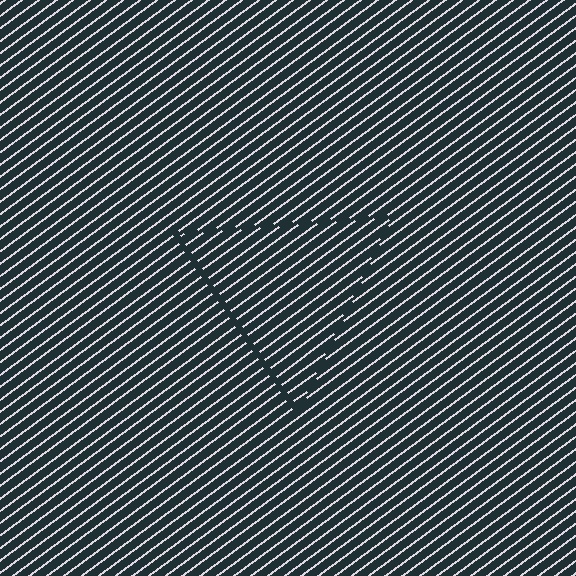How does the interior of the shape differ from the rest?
The interior of the shape contains the same grating, shifted by half a period — the contour is defined by the phase discontinuity where line-ends from the inner and outer gratings abut.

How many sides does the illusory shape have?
3 sides — the line-ends trace a triangle.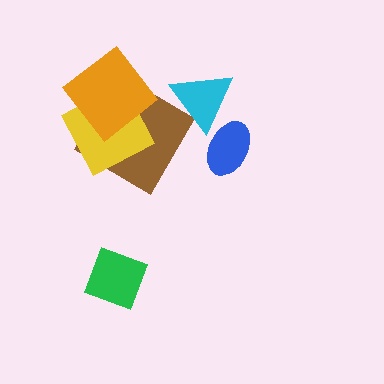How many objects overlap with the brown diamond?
2 objects overlap with the brown diamond.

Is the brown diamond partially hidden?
Yes, it is partially covered by another shape.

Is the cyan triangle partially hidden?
Yes, it is partially covered by another shape.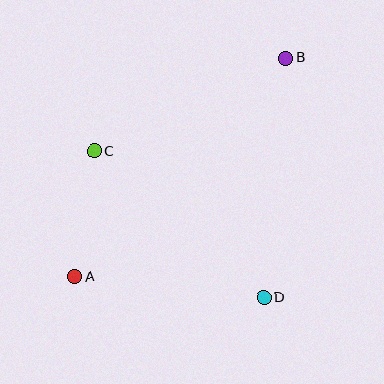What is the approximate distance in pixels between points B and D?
The distance between B and D is approximately 241 pixels.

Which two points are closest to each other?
Points A and C are closest to each other.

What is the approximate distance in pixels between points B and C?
The distance between B and C is approximately 213 pixels.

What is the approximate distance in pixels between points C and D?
The distance between C and D is approximately 224 pixels.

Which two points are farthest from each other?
Points A and B are farthest from each other.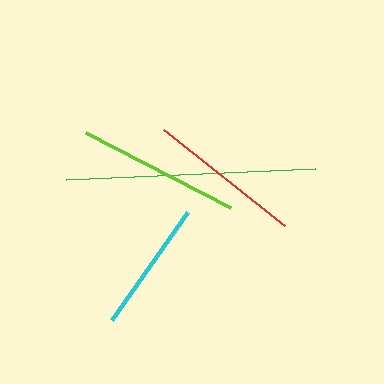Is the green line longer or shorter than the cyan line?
The green line is longer than the cyan line.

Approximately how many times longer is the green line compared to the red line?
The green line is approximately 1.6 times the length of the red line.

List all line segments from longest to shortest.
From longest to shortest: green, lime, red, cyan.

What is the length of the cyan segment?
The cyan segment is approximately 132 pixels long.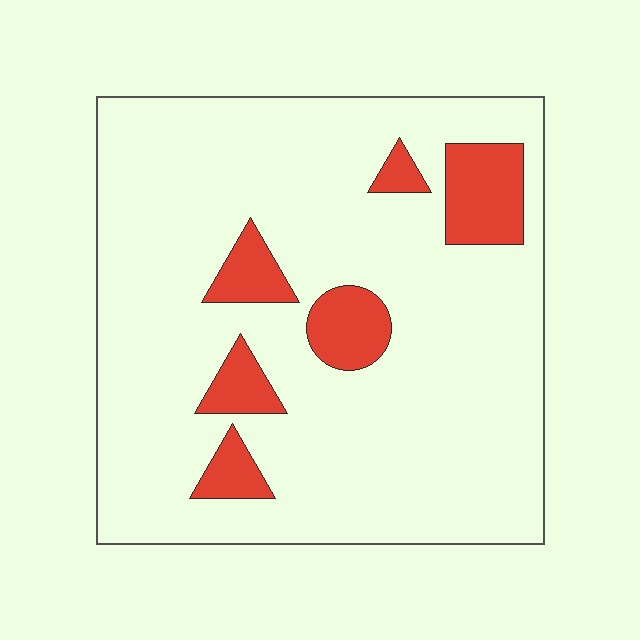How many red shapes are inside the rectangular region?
6.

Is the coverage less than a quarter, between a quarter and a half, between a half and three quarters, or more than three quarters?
Less than a quarter.